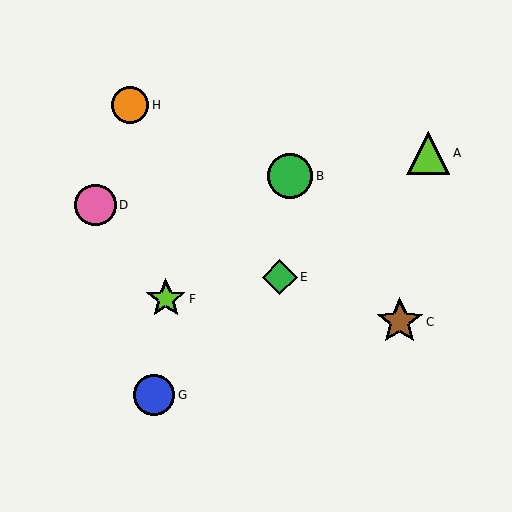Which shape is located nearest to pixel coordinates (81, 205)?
The pink circle (labeled D) at (95, 205) is nearest to that location.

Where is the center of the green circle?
The center of the green circle is at (290, 176).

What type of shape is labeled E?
Shape E is a green diamond.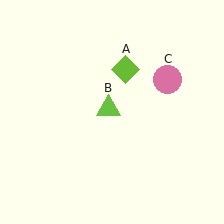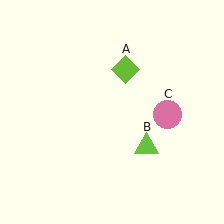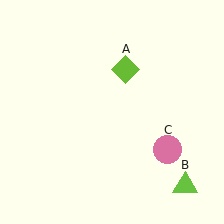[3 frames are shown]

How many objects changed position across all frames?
2 objects changed position: lime triangle (object B), pink circle (object C).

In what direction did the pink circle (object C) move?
The pink circle (object C) moved down.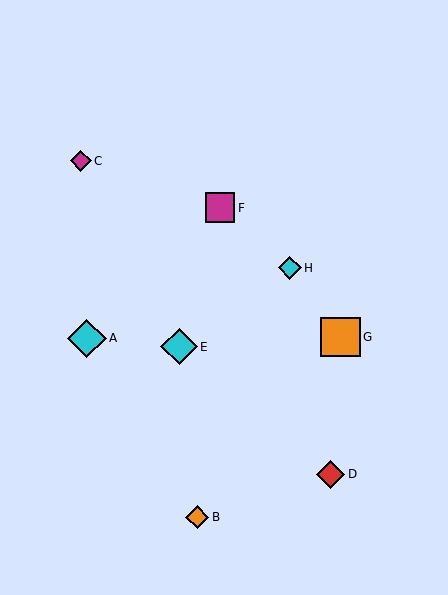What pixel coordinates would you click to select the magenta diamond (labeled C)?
Click at (81, 161) to select the magenta diamond C.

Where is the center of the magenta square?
The center of the magenta square is at (220, 208).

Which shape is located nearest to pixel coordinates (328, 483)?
The red diamond (labeled D) at (331, 474) is nearest to that location.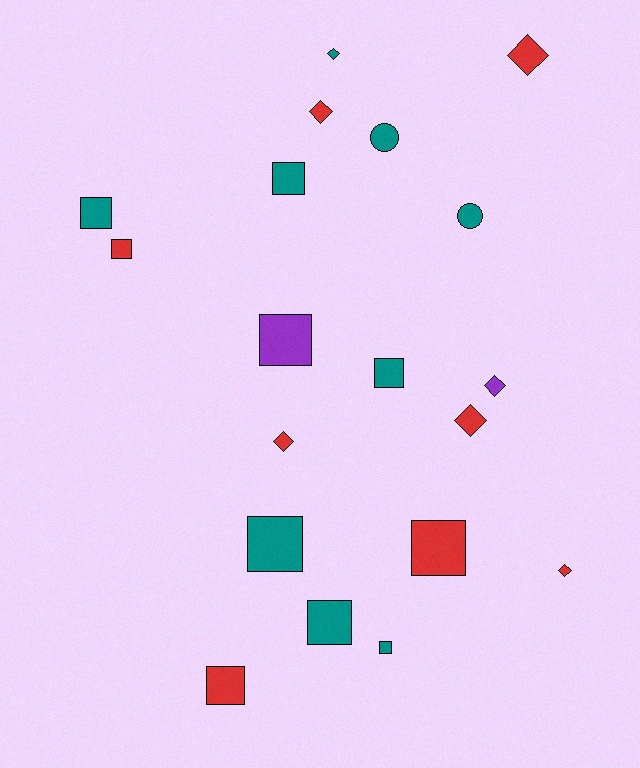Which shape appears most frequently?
Square, with 10 objects.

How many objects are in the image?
There are 19 objects.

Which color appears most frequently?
Teal, with 9 objects.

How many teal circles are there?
There are 2 teal circles.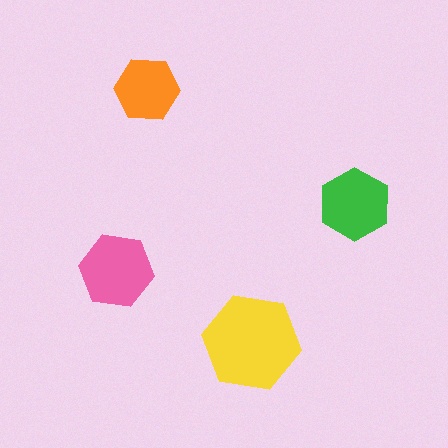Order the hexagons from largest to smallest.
the yellow one, the pink one, the green one, the orange one.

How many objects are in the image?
There are 4 objects in the image.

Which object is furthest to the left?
The pink hexagon is leftmost.